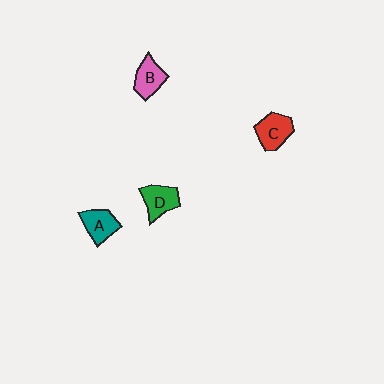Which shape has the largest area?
Shape C (red).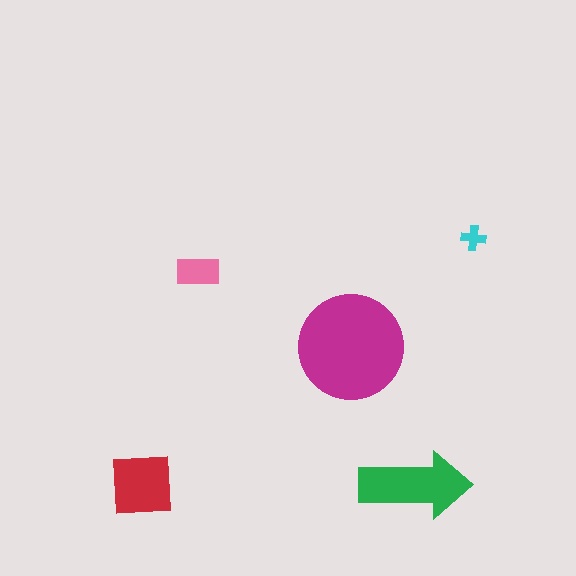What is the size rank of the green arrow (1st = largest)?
2nd.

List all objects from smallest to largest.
The cyan cross, the pink rectangle, the red square, the green arrow, the magenta circle.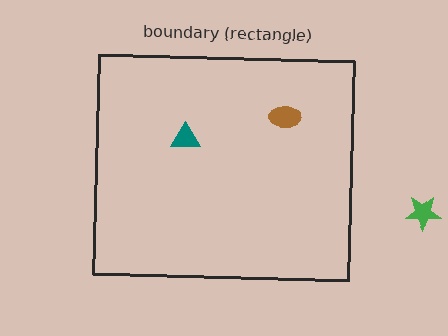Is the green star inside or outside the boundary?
Outside.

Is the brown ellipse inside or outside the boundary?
Inside.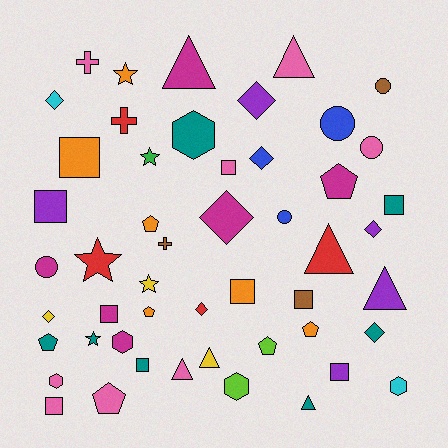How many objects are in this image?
There are 50 objects.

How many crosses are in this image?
There are 3 crosses.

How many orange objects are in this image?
There are 6 orange objects.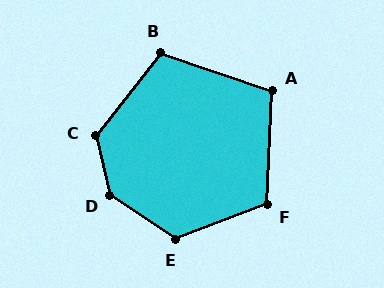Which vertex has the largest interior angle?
D, at approximately 138 degrees.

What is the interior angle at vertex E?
Approximately 125 degrees (obtuse).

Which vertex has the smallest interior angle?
A, at approximately 106 degrees.